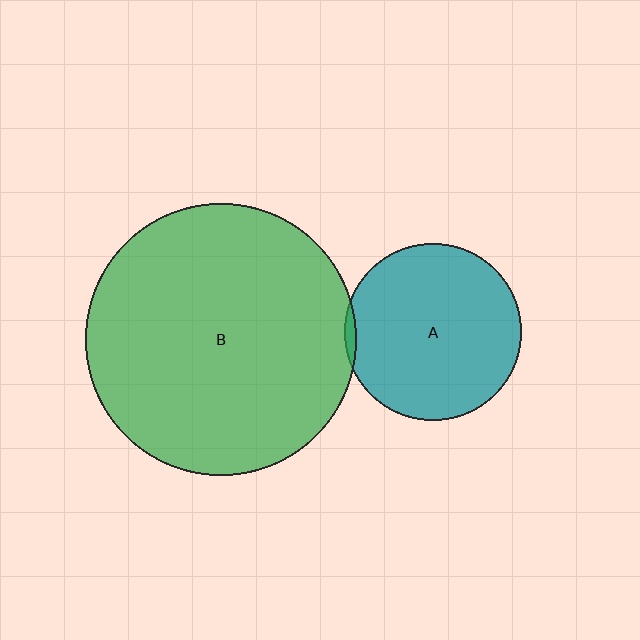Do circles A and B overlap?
Yes.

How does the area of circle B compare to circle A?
Approximately 2.4 times.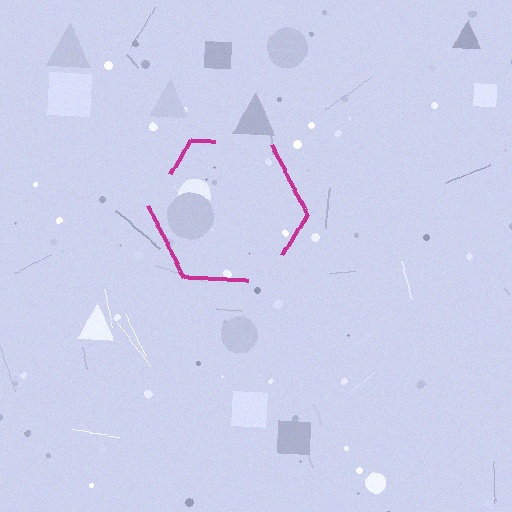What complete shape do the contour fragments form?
The contour fragments form a hexagon.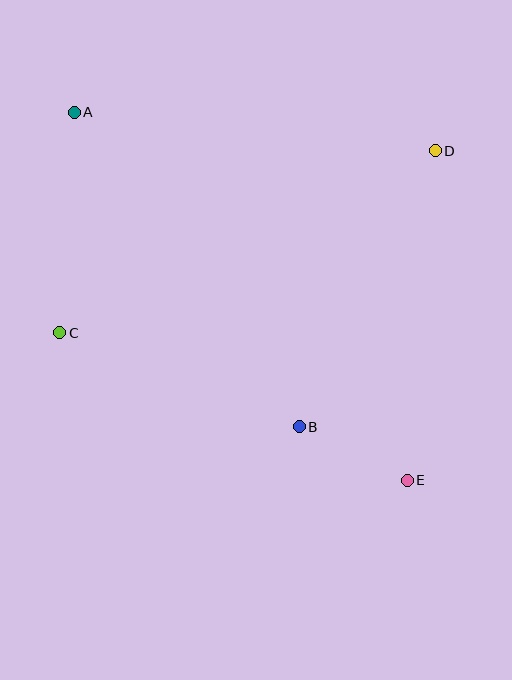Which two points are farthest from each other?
Points A and E are farthest from each other.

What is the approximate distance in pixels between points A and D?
The distance between A and D is approximately 363 pixels.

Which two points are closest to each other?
Points B and E are closest to each other.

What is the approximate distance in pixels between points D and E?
The distance between D and E is approximately 331 pixels.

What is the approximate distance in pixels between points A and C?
The distance between A and C is approximately 221 pixels.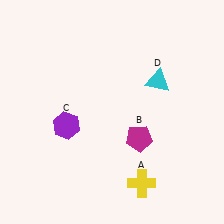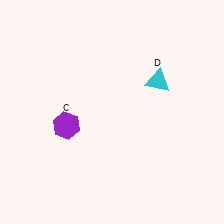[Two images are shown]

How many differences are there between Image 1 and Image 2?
There are 2 differences between the two images.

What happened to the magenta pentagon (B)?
The magenta pentagon (B) was removed in Image 2. It was in the bottom-right area of Image 1.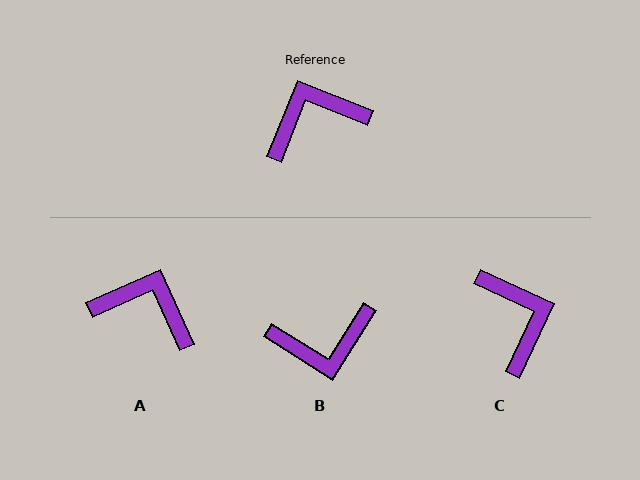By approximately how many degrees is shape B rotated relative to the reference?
Approximately 170 degrees counter-clockwise.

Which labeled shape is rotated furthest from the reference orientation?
B, about 170 degrees away.